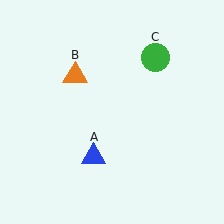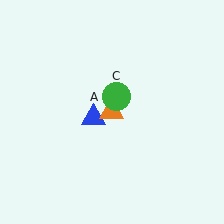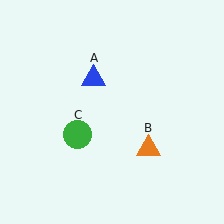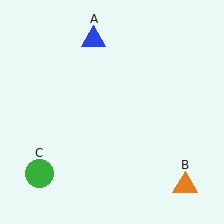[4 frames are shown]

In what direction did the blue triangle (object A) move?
The blue triangle (object A) moved up.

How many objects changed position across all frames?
3 objects changed position: blue triangle (object A), orange triangle (object B), green circle (object C).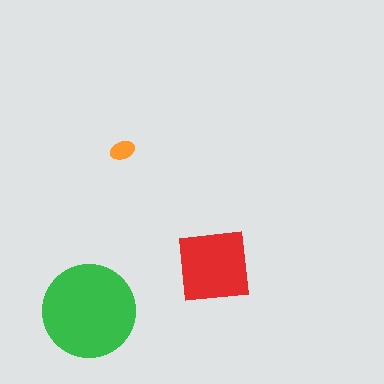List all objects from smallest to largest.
The orange ellipse, the red square, the green circle.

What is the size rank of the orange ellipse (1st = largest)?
3rd.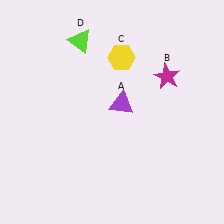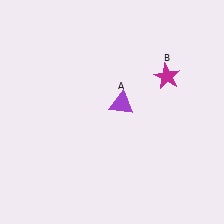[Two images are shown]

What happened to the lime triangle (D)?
The lime triangle (D) was removed in Image 2. It was in the top-left area of Image 1.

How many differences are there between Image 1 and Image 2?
There are 2 differences between the two images.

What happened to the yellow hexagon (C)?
The yellow hexagon (C) was removed in Image 2. It was in the top-right area of Image 1.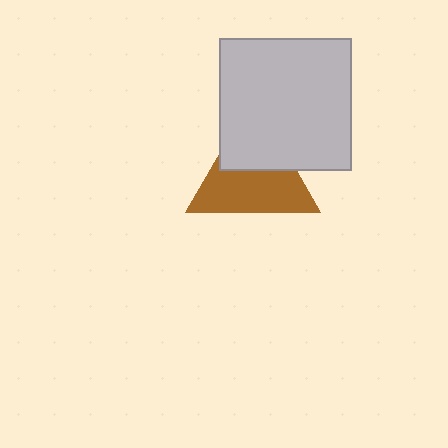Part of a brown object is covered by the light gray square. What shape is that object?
It is a triangle.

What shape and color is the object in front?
The object in front is a light gray square.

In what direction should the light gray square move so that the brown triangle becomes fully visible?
The light gray square should move up. That is the shortest direction to clear the overlap and leave the brown triangle fully visible.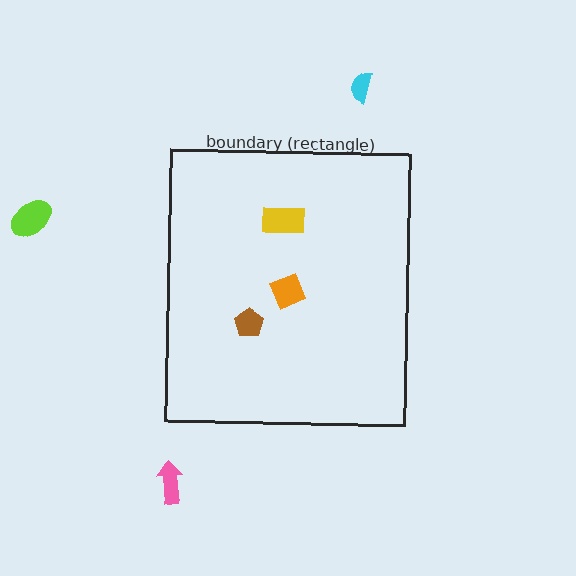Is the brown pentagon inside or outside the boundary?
Inside.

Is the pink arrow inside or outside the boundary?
Outside.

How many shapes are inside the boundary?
3 inside, 3 outside.